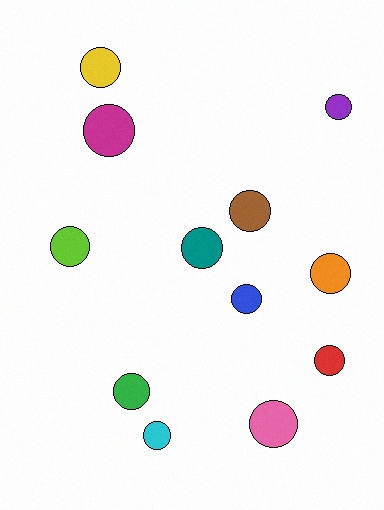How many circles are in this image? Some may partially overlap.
There are 12 circles.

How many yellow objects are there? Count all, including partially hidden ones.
There is 1 yellow object.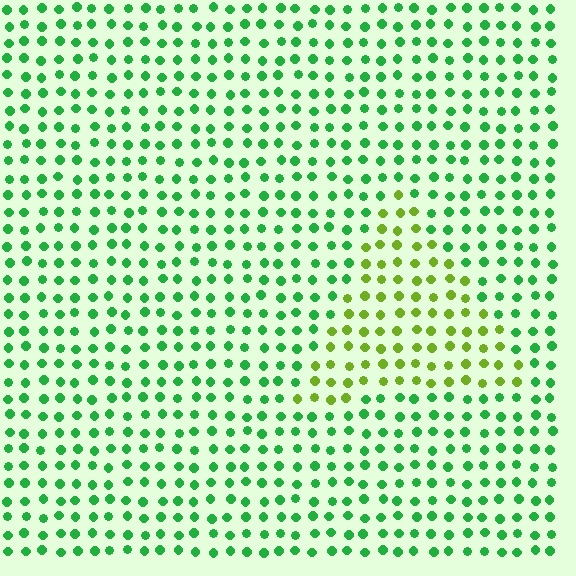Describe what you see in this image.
The image is filled with small green elements in a uniform arrangement. A triangle-shaped region is visible where the elements are tinted to a slightly different hue, forming a subtle color boundary.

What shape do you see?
I see a triangle.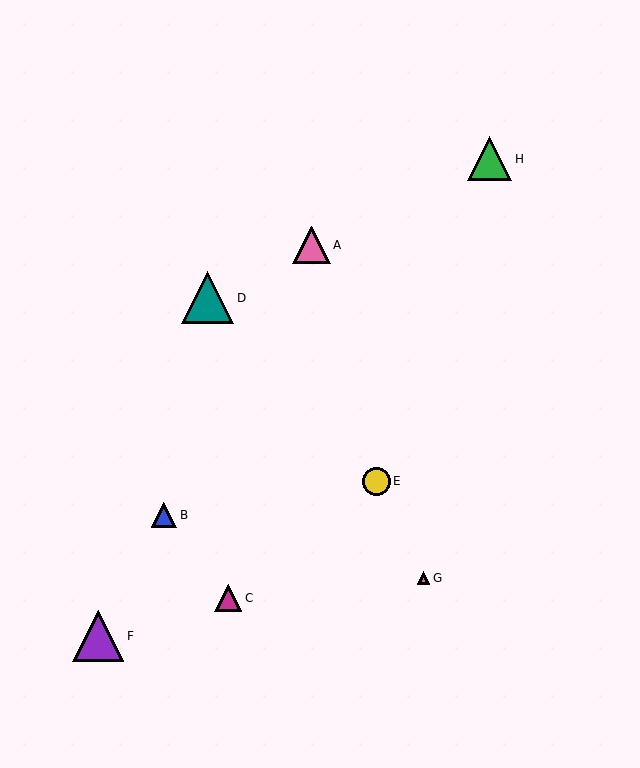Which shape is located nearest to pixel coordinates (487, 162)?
The green triangle (labeled H) at (489, 159) is nearest to that location.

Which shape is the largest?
The teal triangle (labeled D) is the largest.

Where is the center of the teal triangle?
The center of the teal triangle is at (208, 298).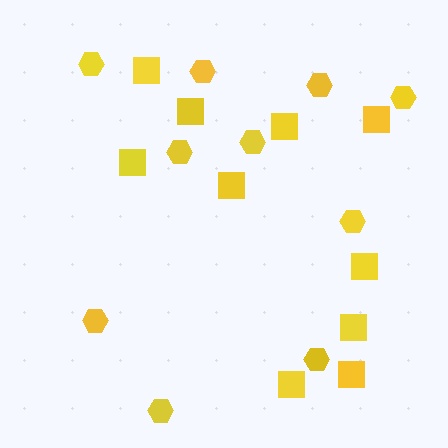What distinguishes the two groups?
There are 2 groups: one group of squares (10) and one group of hexagons (10).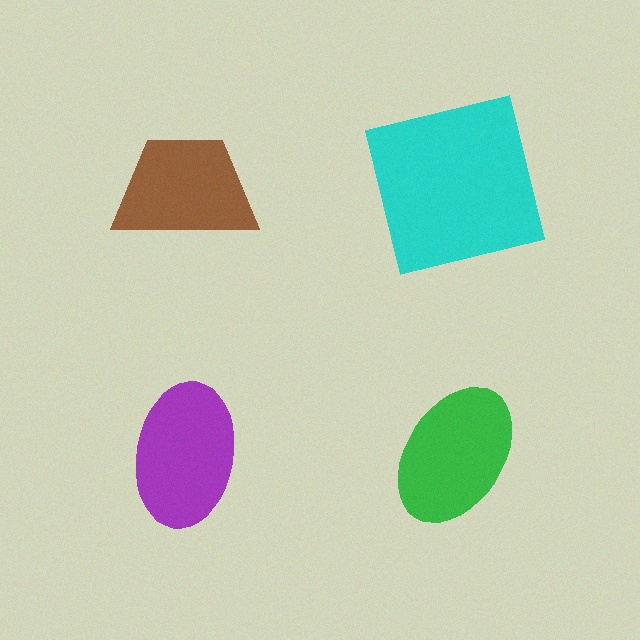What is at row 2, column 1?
A purple ellipse.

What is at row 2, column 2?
A green ellipse.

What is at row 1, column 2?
A cyan square.